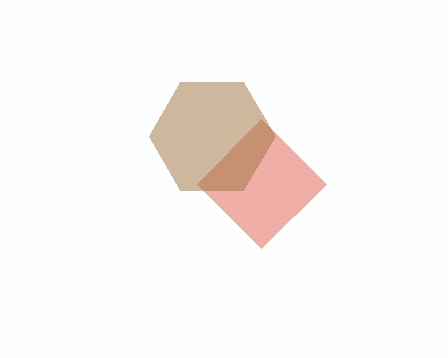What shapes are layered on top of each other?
The layered shapes are: a red diamond, a brown hexagon.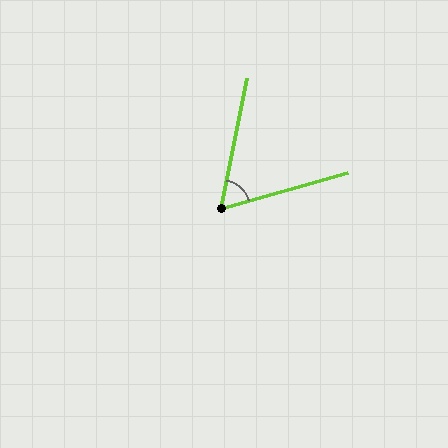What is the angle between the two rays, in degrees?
Approximately 63 degrees.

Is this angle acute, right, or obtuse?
It is acute.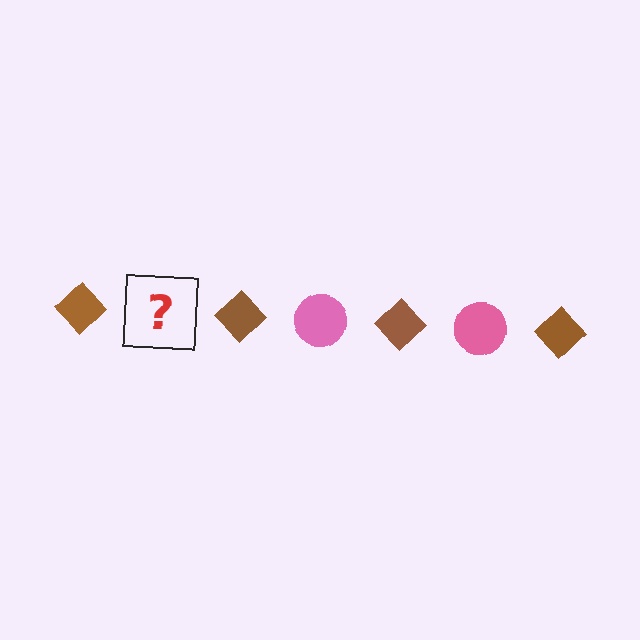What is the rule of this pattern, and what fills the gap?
The rule is that the pattern alternates between brown diamond and pink circle. The gap should be filled with a pink circle.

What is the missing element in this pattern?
The missing element is a pink circle.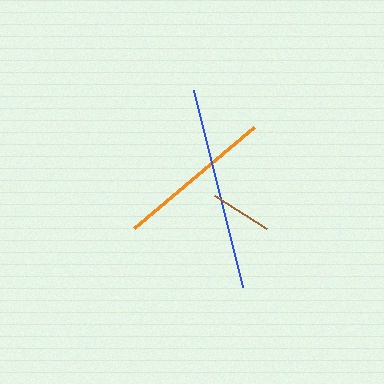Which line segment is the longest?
The blue line is the longest at approximately 202 pixels.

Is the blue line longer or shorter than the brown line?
The blue line is longer than the brown line.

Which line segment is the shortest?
The brown line is the shortest at approximately 62 pixels.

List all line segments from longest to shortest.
From longest to shortest: blue, orange, brown.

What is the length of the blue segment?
The blue segment is approximately 202 pixels long.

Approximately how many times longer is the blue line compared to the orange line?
The blue line is approximately 1.3 times the length of the orange line.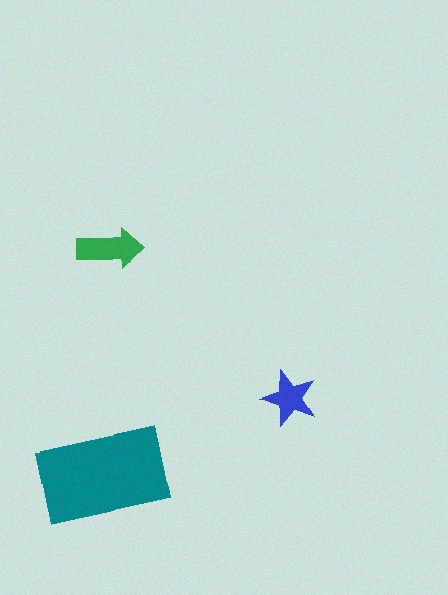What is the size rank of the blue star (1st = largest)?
3rd.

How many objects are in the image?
There are 3 objects in the image.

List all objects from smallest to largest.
The blue star, the green arrow, the teal rectangle.